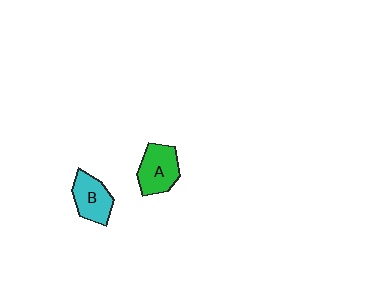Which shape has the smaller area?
Shape B (cyan).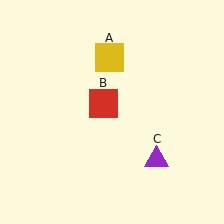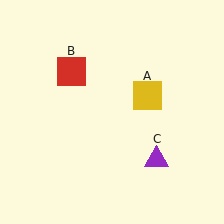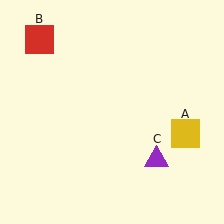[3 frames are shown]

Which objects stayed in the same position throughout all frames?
Purple triangle (object C) remained stationary.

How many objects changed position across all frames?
2 objects changed position: yellow square (object A), red square (object B).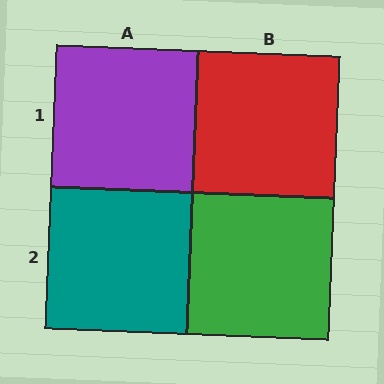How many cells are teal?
1 cell is teal.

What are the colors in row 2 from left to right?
Teal, green.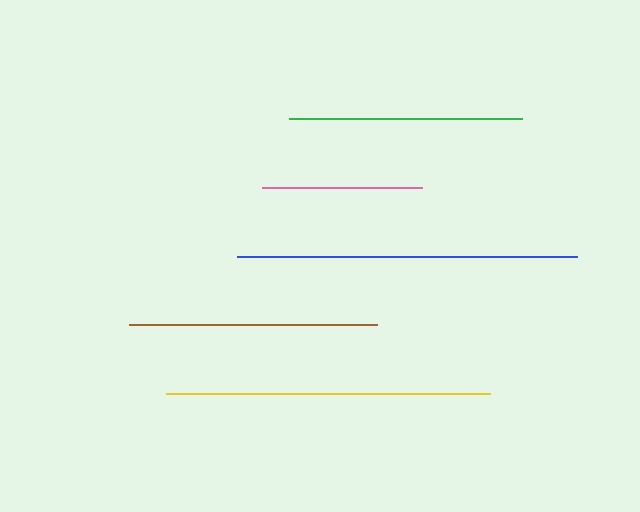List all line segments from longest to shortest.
From longest to shortest: blue, yellow, brown, green, pink.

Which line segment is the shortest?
The pink line is the shortest at approximately 160 pixels.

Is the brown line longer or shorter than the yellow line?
The yellow line is longer than the brown line.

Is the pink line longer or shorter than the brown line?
The brown line is longer than the pink line.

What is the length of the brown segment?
The brown segment is approximately 248 pixels long.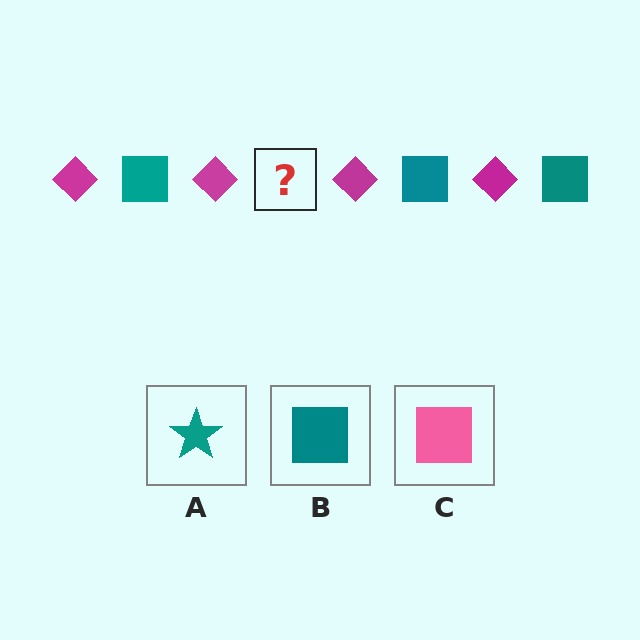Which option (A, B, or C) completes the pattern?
B.